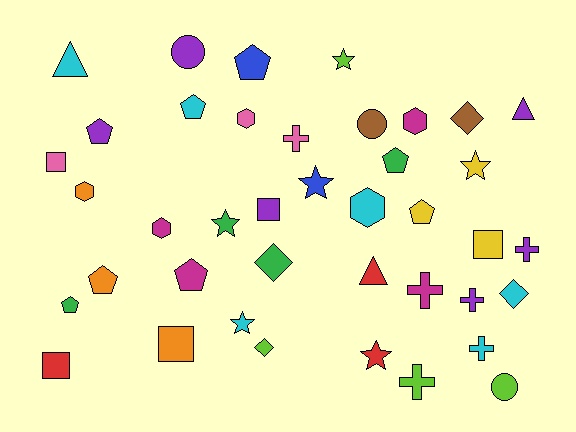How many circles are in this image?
There are 3 circles.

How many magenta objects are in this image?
There are 4 magenta objects.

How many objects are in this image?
There are 40 objects.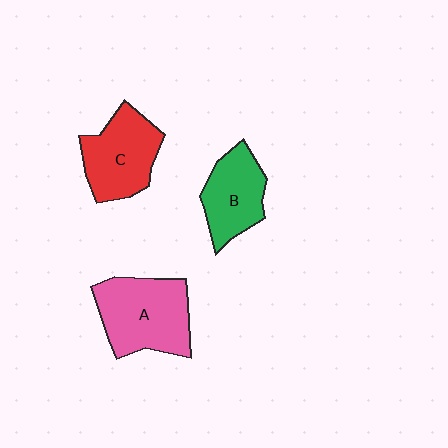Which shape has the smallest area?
Shape B (green).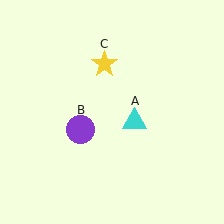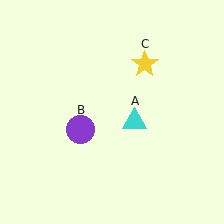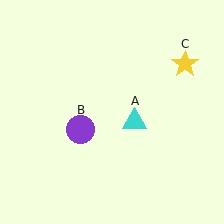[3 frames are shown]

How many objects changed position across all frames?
1 object changed position: yellow star (object C).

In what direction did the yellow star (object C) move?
The yellow star (object C) moved right.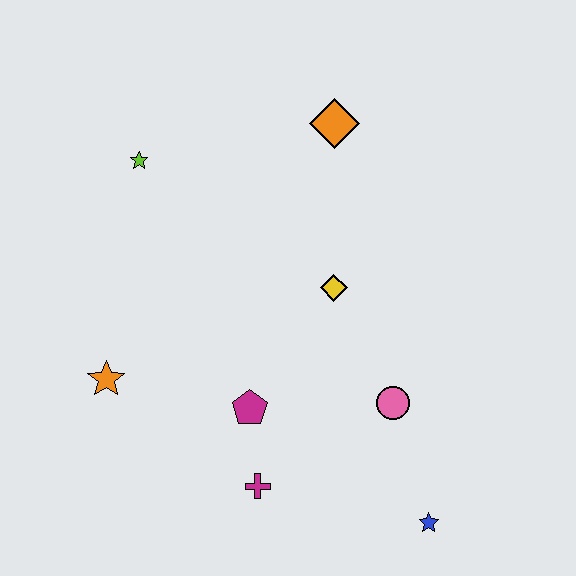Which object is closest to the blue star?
The pink circle is closest to the blue star.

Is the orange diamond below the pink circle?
No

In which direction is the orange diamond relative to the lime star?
The orange diamond is to the right of the lime star.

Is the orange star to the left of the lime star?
Yes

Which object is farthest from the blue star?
The lime star is farthest from the blue star.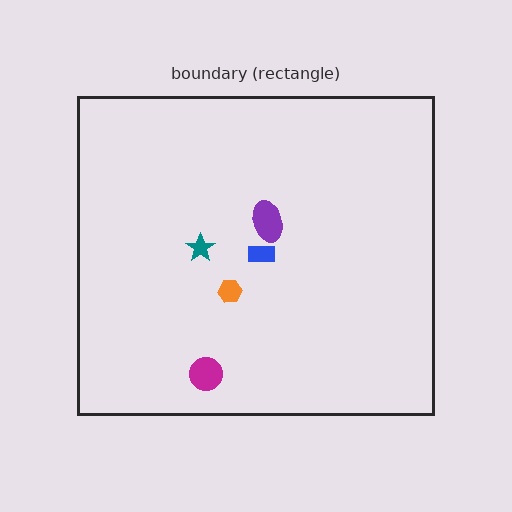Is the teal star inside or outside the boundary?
Inside.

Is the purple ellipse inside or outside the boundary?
Inside.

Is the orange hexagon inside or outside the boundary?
Inside.